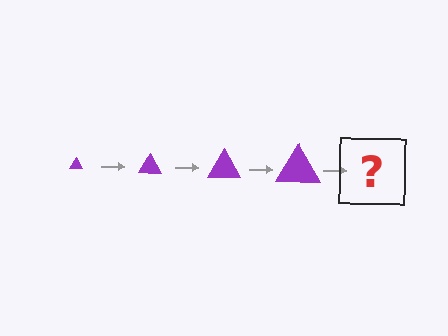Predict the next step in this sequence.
The next step is a purple triangle, larger than the previous one.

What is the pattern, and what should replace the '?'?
The pattern is that the triangle gets progressively larger each step. The '?' should be a purple triangle, larger than the previous one.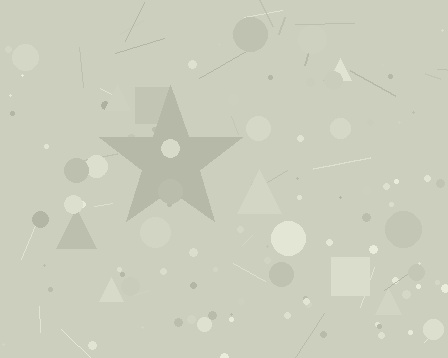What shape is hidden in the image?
A star is hidden in the image.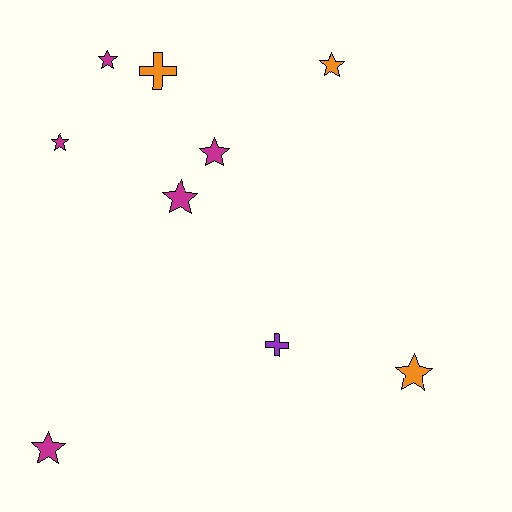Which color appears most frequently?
Magenta, with 5 objects.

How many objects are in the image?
There are 9 objects.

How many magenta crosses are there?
There are no magenta crosses.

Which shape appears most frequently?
Star, with 7 objects.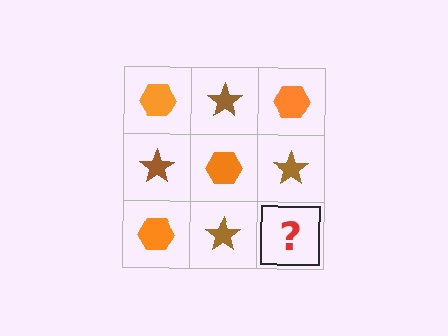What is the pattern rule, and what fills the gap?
The rule is that it alternates orange hexagon and brown star in a checkerboard pattern. The gap should be filled with an orange hexagon.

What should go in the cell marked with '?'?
The missing cell should contain an orange hexagon.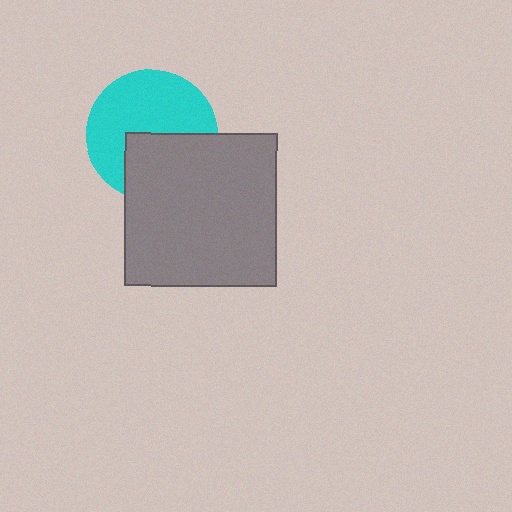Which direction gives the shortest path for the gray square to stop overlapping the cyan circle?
Moving down gives the shortest separation.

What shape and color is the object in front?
The object in front is a gray square.